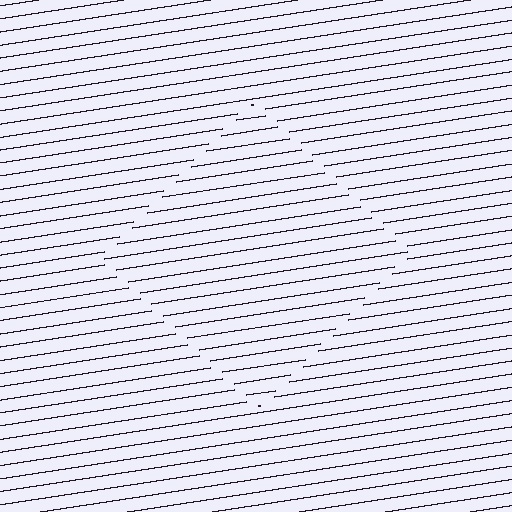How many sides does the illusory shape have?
4 sides — the line-ends trace a square.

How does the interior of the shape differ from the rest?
The interior of the shape contains the same grating, shifted by half a period — the contour is defined by the phase discontinuity where line-ends from the inner and outer gratings abut.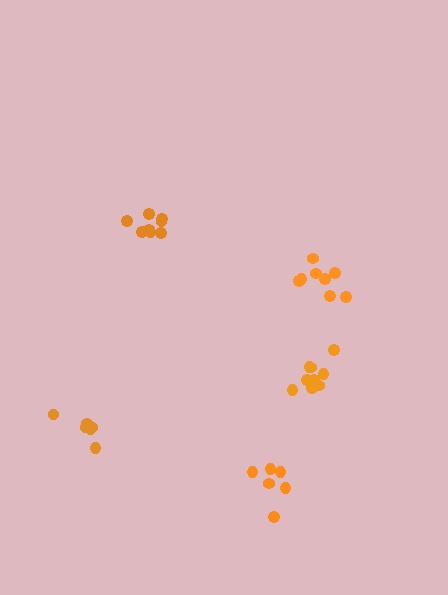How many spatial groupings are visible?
There are 5 spatial groupings.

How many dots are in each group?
Group 1: 6 dots, Group 2: 8 dots, Group 3: 6 dots, Group 4: 8 dots, Group 5: 10 dots (38 total).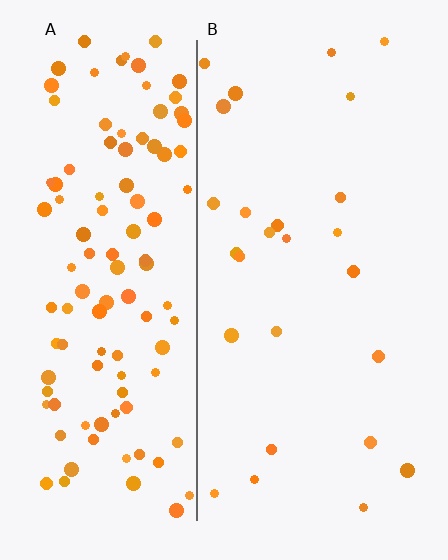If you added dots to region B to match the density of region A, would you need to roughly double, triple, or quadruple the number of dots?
Approximately quadruple.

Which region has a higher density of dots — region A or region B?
A (the left).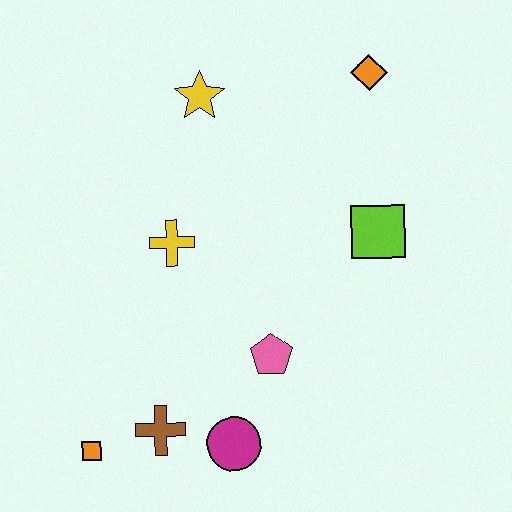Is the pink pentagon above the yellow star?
No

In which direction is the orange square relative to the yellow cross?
The orange square is below the yellow cross.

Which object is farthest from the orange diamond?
The orange square is farthest from the orange diamond.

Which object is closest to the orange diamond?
The lime square is closest to the orange diamond.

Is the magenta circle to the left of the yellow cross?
No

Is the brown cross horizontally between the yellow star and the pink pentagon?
No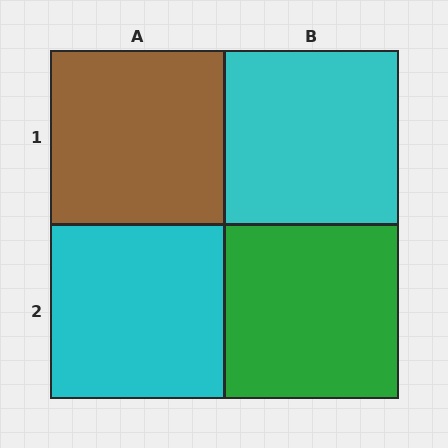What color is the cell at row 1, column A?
Brown.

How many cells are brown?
1 cell is brown.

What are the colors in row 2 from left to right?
Cyan, green.